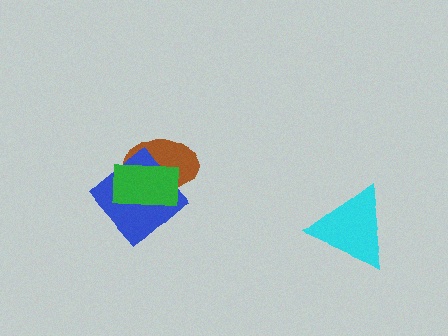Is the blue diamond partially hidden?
Yes, it is partially covered by another shape.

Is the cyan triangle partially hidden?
No, no other shape covers it.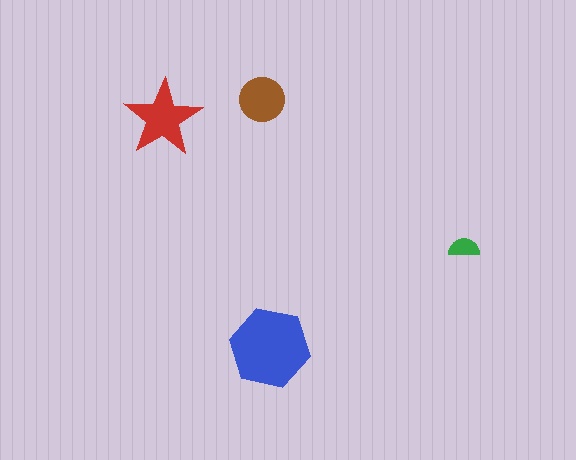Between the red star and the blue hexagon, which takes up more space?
The blue hexagon.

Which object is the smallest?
The green semicircle.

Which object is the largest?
The blue hexagon.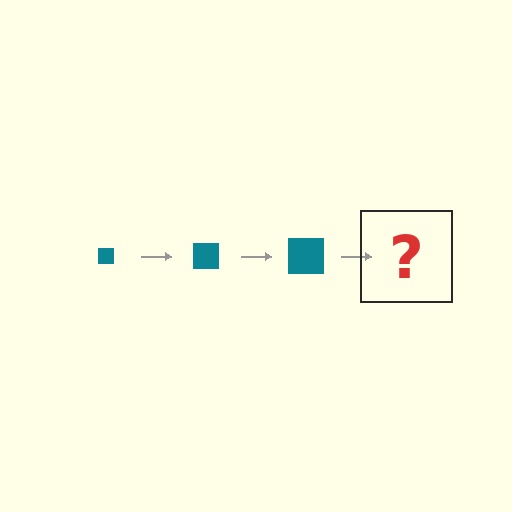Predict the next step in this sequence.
The next step is a teal square, larger than the previous one.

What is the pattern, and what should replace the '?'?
The pattern is that the square gets progressively larger each step. The '?' should be a teal square, larger than the previous one.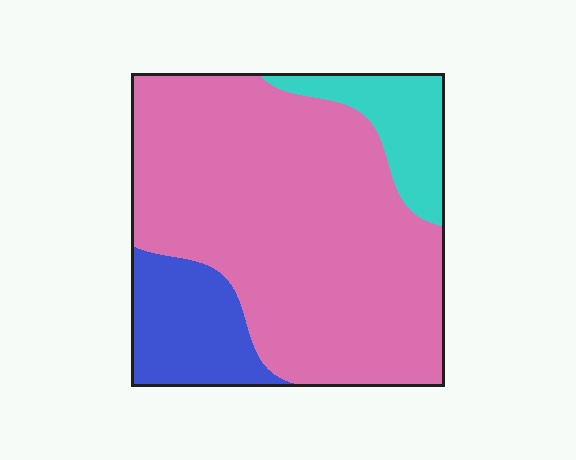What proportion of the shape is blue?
Blue covers 15% of the shape.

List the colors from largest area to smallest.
From largest to smallest: pink, blue, cyan.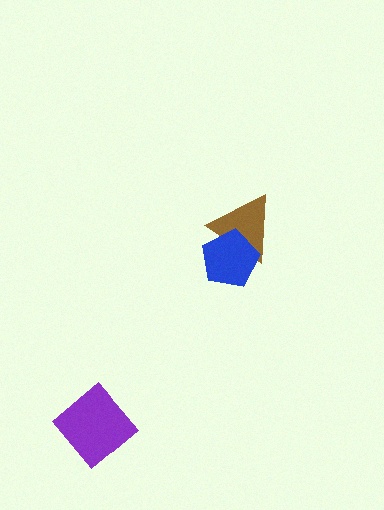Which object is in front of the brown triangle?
The blue pentagon is in front of the brown triangle.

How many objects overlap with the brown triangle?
1 object overlaps with the brown triangle.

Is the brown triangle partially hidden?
Yes, it is partially covered by another shape.